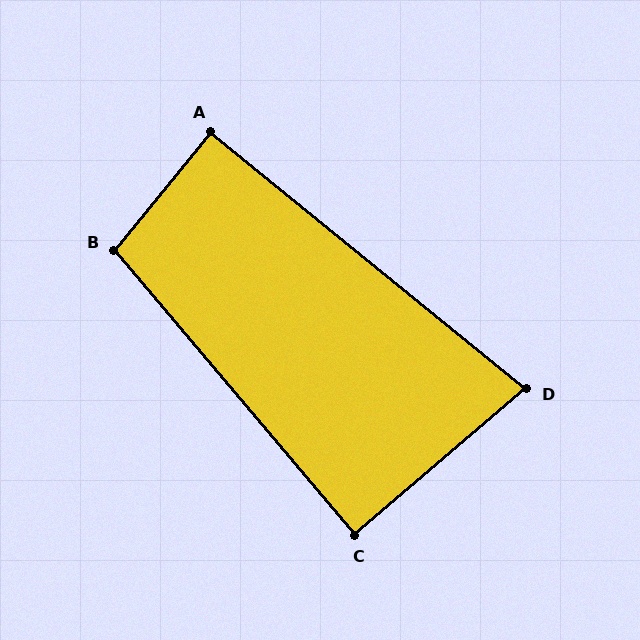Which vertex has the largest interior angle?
B, at approximately 100 degrees.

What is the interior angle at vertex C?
Approximately 90 degrees (approximately right).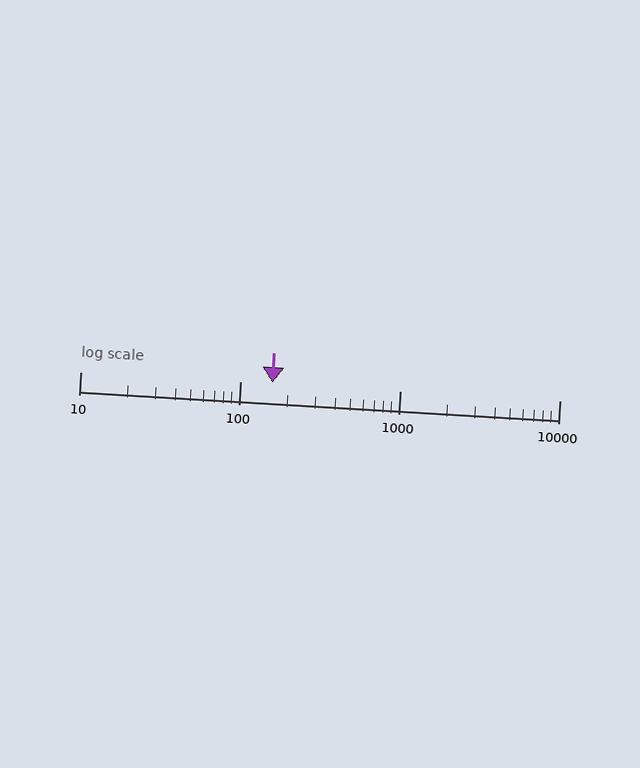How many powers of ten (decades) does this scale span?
The scale spans 3 decades, from 10 to 10000.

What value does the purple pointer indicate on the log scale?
The pointer indicates approximately 160.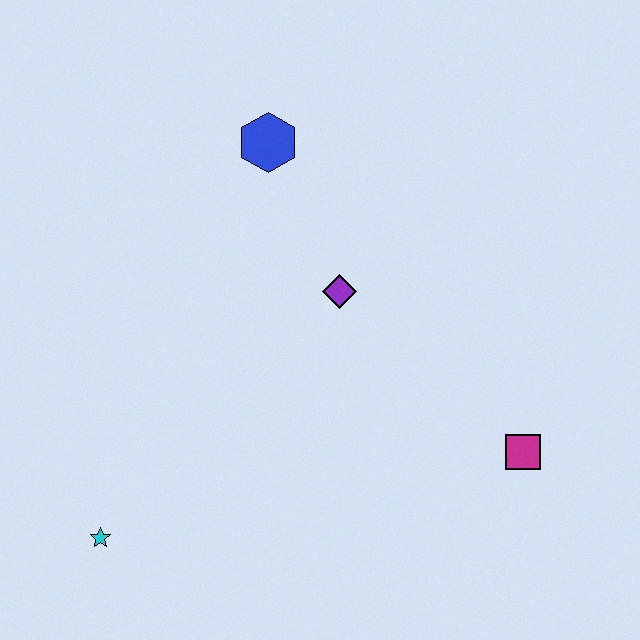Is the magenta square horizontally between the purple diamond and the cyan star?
No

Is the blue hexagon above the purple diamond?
Yes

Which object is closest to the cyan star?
The purple diamond is closest to the cyan star.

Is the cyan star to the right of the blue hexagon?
No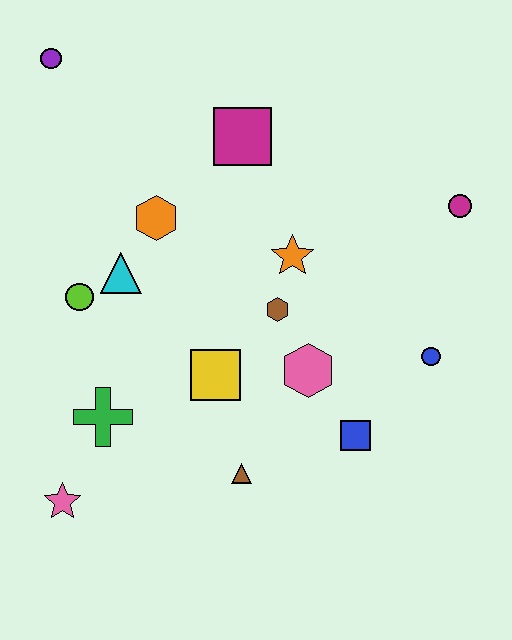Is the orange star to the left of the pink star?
No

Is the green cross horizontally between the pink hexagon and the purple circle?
Yes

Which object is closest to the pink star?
The green cross is closest to the pink star.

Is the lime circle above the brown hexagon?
Yes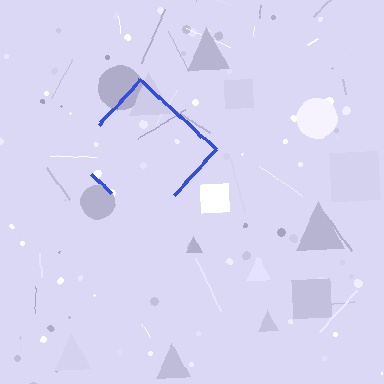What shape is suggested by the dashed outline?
The dashed outline suggests a diamond.